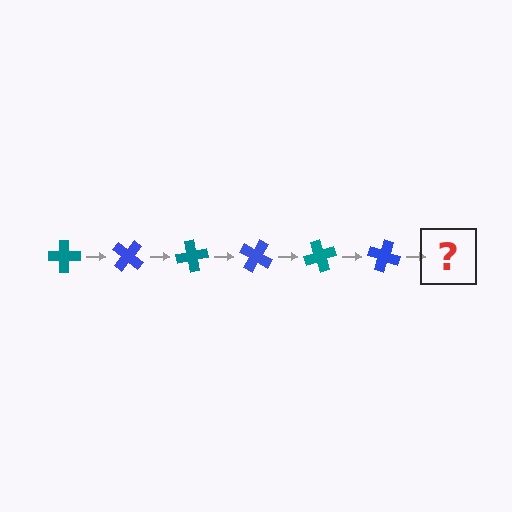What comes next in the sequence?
The next element should be a teal cross, rotated 240 degrees from the start.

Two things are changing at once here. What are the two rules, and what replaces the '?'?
The two rules are that it rotates 40 degrees each step and the color cycles through teal and blue. The '?' should be a teal cross, rotated 240 degrees from the start.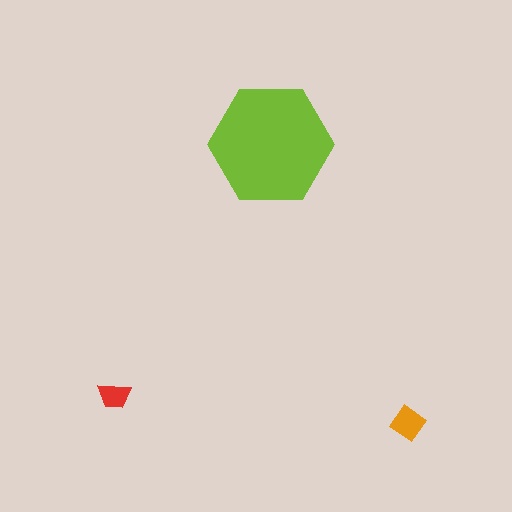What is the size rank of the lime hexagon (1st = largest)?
1st.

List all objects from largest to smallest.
The lime hexagon, the orange diamond, the red trapezoid.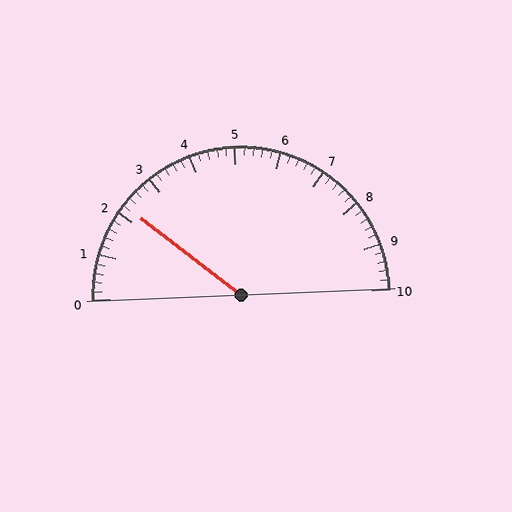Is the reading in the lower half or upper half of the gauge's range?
The reading is in the lower half of the range (0 to 10).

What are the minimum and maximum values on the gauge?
The gauge ranges from 0 to 10.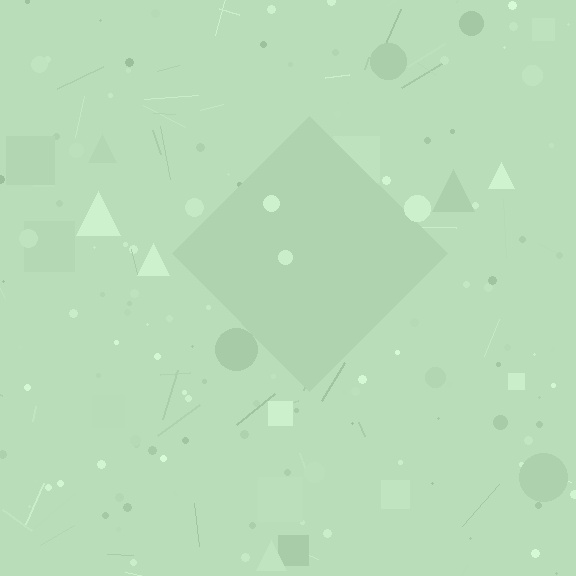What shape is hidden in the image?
A diamond is hidden in the image.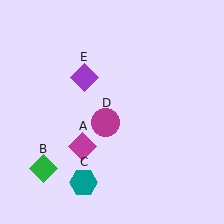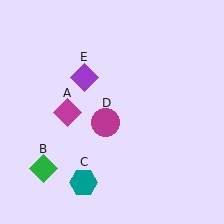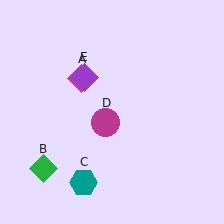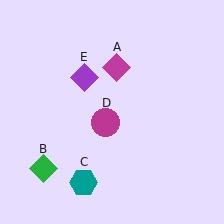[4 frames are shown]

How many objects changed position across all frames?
1 object changed position: magenta diamond (object A).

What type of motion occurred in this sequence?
The magenta diamond (object A) rotated clockwise around the center of the scene.